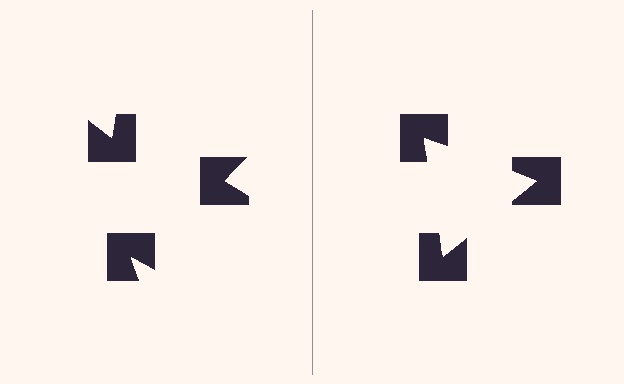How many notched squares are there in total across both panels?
6 — 3 on each side.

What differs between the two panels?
The notched squares are positioned identically on both sides; only the wedge orientations differ. On the right they align to a triangle; on the left they are misaligned.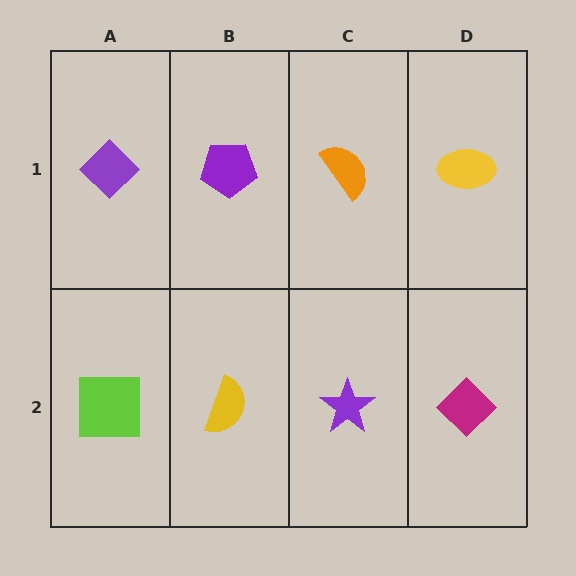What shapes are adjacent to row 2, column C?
An orange semicircle (row 1, column C), a yellow semicircle (row 2, column B), a magenta diamond (row 2, column D).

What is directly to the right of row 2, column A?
A yellow semicircle.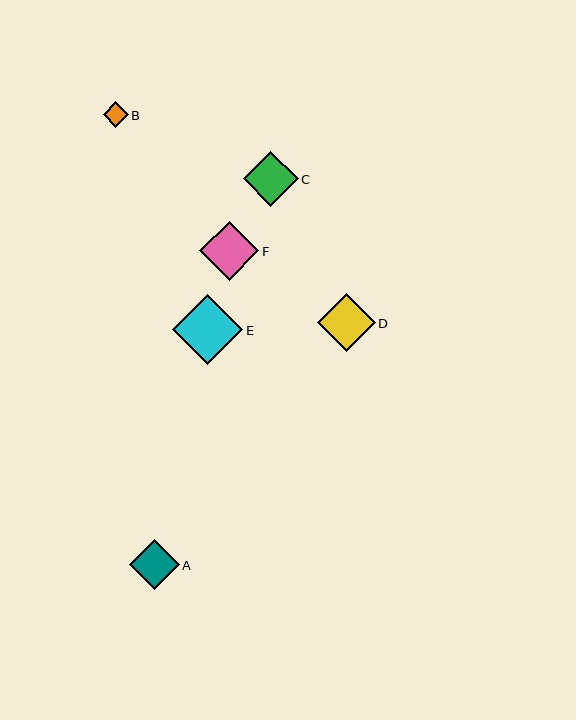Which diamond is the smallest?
Diamond B is the smallest with a size of approximately 25 pixels.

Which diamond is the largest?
Diamond E is the largest with a size of approximately 70 pixels.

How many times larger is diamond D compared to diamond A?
Diamond D is approximately 1.2 times the size of diamond A.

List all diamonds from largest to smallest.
From largest to smallest: E, F, D, C, A, B.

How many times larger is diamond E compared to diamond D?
Diamond E is approximately 1.2 times the size of diamond D.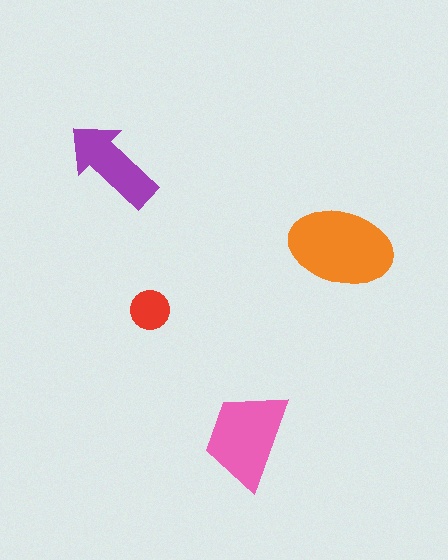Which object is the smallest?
The red circle.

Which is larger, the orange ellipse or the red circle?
The orange ellipse.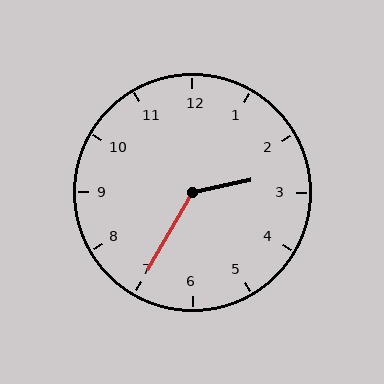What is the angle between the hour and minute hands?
Approximately 132 degrees.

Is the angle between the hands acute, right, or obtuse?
It is obtuse.